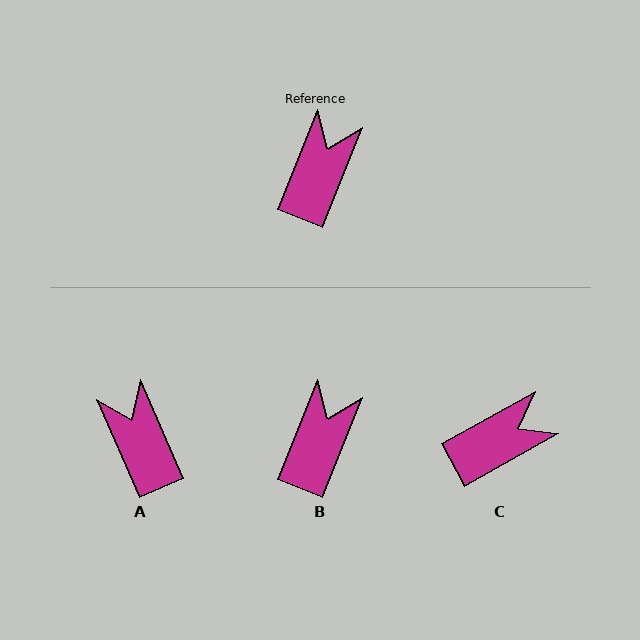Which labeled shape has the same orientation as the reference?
B.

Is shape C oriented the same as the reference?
No, it is off by about 39 degrees.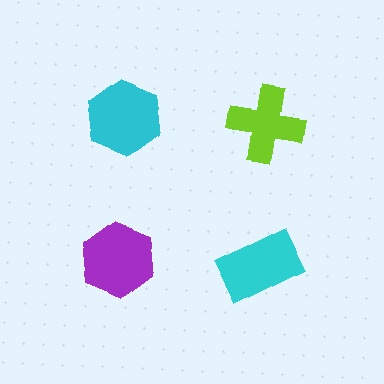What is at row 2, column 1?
A purple hexagon.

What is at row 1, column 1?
A cyan hexagon.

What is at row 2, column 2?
A cyan rectangle.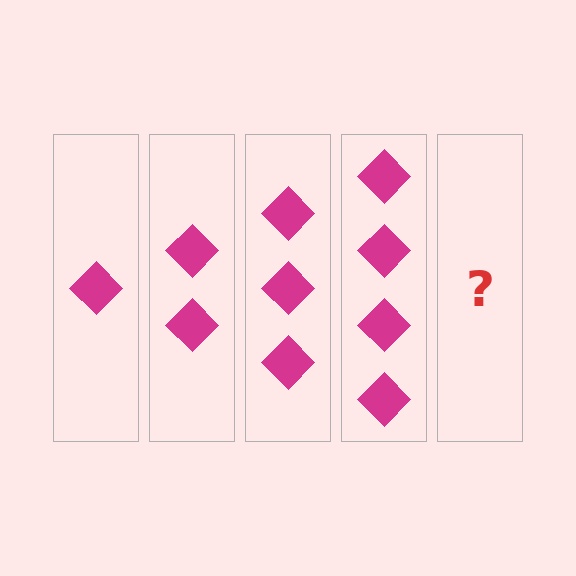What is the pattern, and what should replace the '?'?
The pattern is that each step adds one more diamond. The '?' should be 5 diamonds.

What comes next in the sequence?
The next element should be 5 diamonds.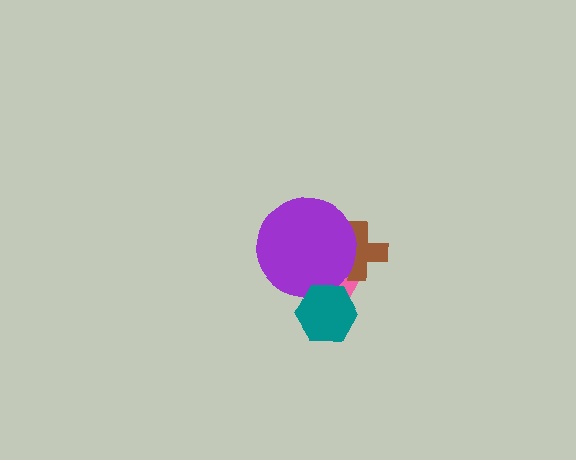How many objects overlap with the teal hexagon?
2 objects overlap with the teal hexagon.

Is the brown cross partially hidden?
Yes, it is partially covered by another shape.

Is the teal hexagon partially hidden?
No, no other shape covers it.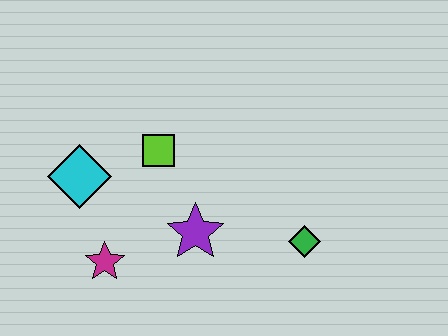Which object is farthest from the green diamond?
The cyan diamond is farthest from the green diamond.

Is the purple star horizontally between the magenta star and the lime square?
No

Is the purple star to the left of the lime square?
No